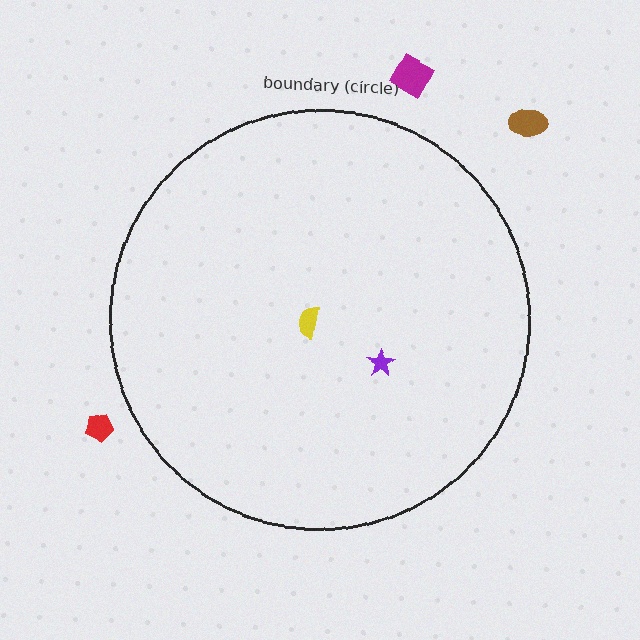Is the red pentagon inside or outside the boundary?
Outside.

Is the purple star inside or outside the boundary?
Inside.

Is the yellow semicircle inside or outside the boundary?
Inside.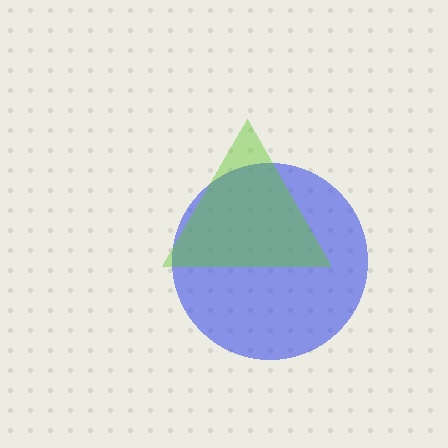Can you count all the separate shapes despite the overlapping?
Yes, there are 2 separate shapes.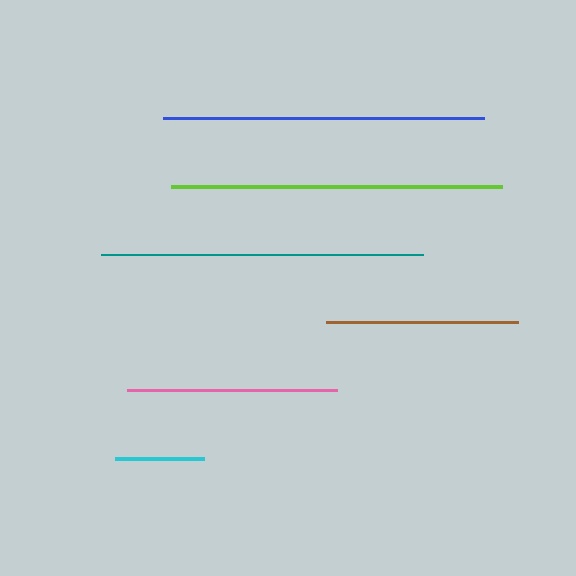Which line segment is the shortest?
The cyan line is the shortest at approximately 90 pixels.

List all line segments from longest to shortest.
From longest to shortest: lime, teal, blue, pink, brown, cyan.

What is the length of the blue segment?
The blue segment is approximately 321 pixels long.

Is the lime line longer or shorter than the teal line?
The lime line is longer than the teal line.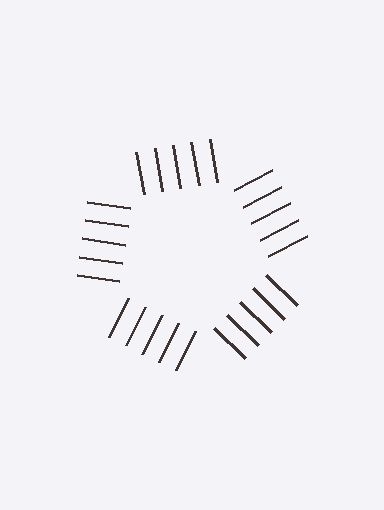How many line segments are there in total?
25 — 5 along each of the 5 edges.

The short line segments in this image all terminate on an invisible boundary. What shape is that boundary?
An illusory pentagon — the line segments terminate on its edges but no continuous stroke is drawn.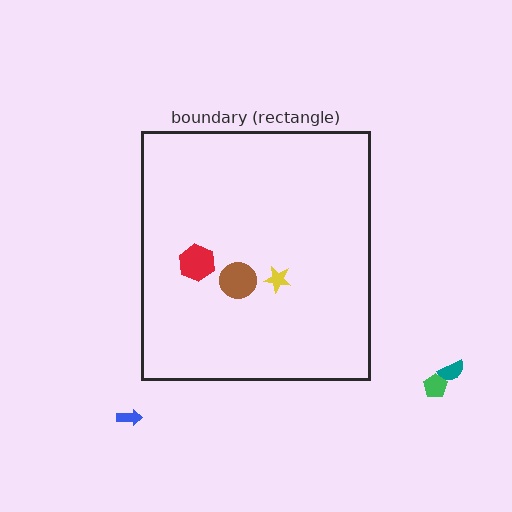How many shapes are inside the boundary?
3 inside, 3 outside.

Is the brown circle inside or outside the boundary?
Inside.